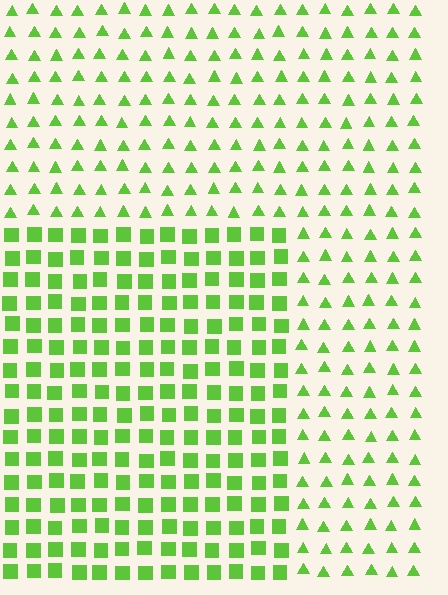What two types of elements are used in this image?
The image uses squares inside the rectangle region and triangles outside it.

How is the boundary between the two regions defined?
The boundary is defined by a change in element shape: squares inside vs. triangles outside. All elements share the same color and spacing.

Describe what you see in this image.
The image is filled with small lime elements arranged in a uniform grid. A rectangle-shaped region contains squares, while the surrounding area contains triangles. The boundary is defined purely by the change in element shape.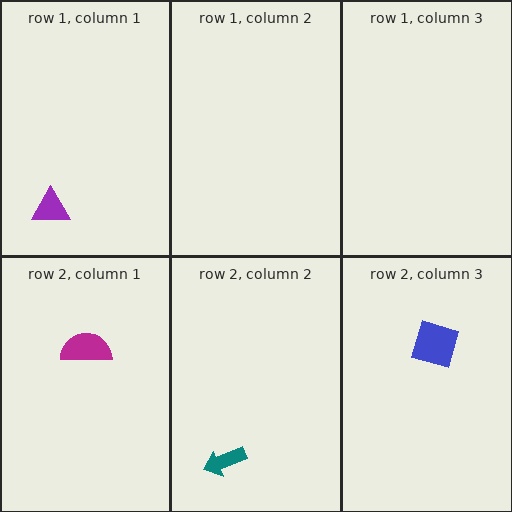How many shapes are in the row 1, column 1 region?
1.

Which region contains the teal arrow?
The row 2, column 2 region.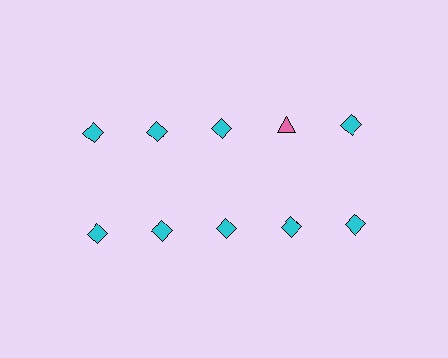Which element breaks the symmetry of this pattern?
The pink triangle in the top row, second from right column breaks the symmetry. All other shapes are cyan diamonds.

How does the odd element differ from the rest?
It differs in both color (pink instead of cyan) and shape (triangle instead of diamond).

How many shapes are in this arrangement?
There are 10 shapes arranged in a grid pattern.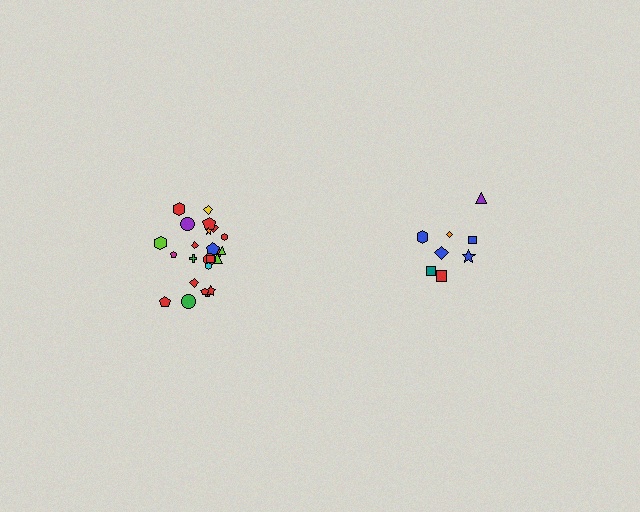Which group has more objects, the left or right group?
The left group.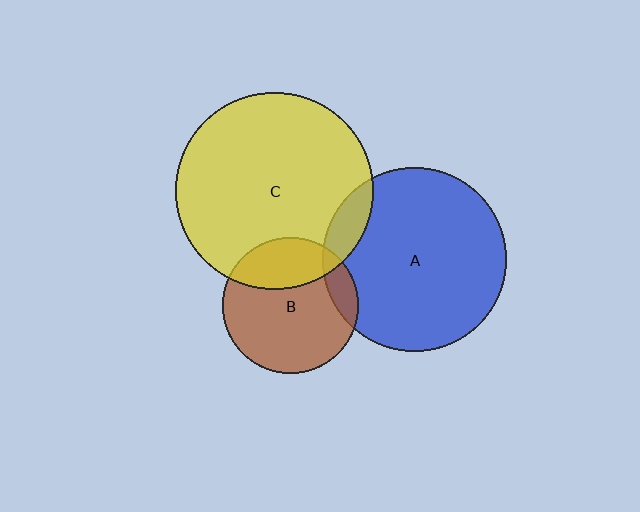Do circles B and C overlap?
Yes.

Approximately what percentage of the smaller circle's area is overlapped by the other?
Approximately 30%.